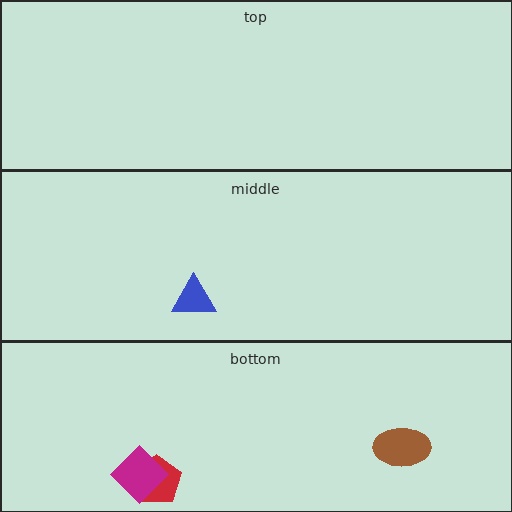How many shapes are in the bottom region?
3.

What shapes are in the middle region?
The blue triangle.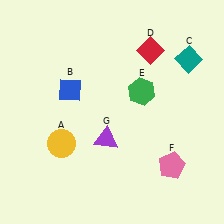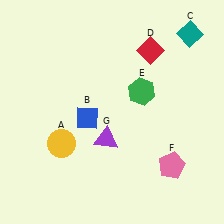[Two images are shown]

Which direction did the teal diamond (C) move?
The teal diamond (C) moved up.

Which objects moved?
The objects that moved are: the blue diamond (B), the teal diamond (C).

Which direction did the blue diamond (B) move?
The blue diamond (B) moved down.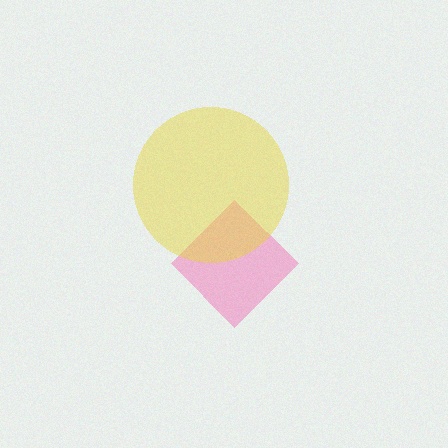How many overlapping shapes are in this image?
There are 2 overlapping shapes in the image.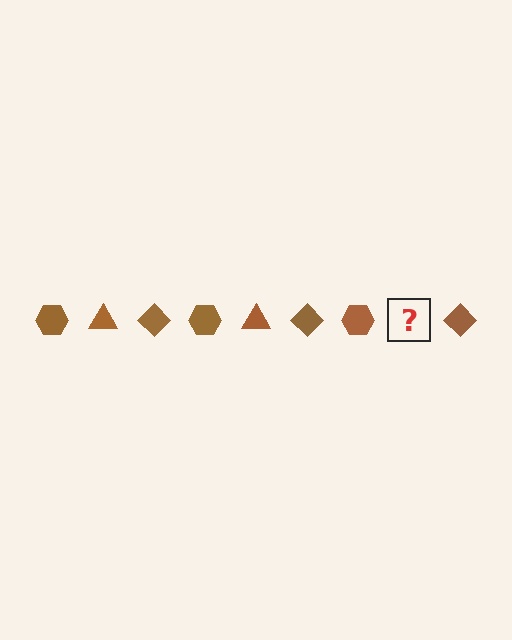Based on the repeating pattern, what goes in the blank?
The blank should be a brown triangle.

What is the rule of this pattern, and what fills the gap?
The rule is that the pattern cycles through hexagon, triangle, diamond shapes in brown. The gap should be filled with a brown triangle.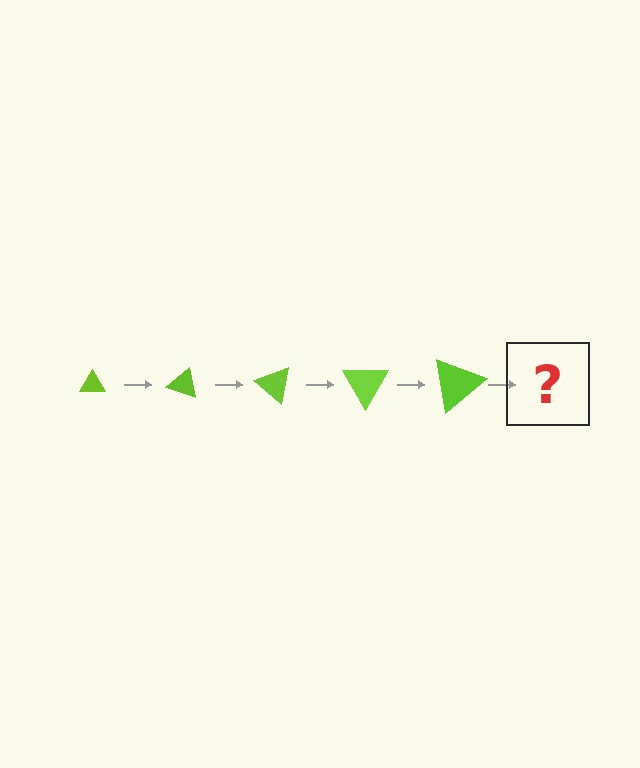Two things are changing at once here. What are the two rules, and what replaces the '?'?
The two rules are that the triangle grows larger each step and it rotates 20 degrees each step. The '?' should be a triangle, larger than the previous one and rotated 100 degrees from the start.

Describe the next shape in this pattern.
It should be a triangle, larger than the previous one and rotated 100 degrees from the start.